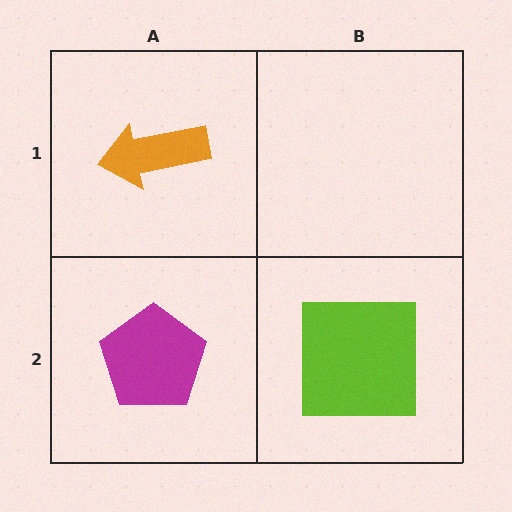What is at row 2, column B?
A lime square.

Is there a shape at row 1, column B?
No, that cell is empty.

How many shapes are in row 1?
1 shape.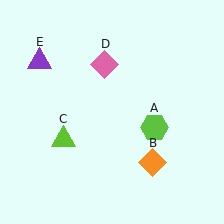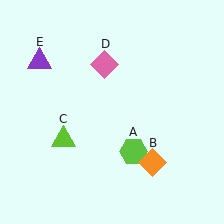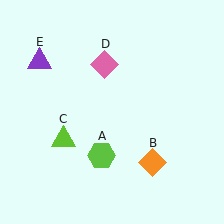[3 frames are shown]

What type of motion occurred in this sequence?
The lime hexagon (object A) rotated clockwise around the center of the scene.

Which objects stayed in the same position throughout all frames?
Orange diamond (object B) and lime triangle (object C) and pink diamond (object D) and purple triangle (object E) remained stationary.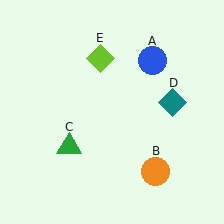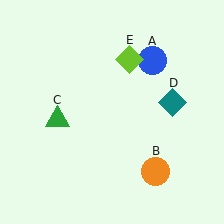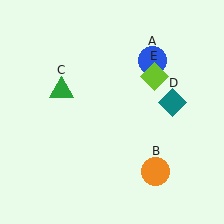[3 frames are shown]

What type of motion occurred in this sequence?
The green triangle (object C), lime diamond (object E) rotated clockwise around the center of the scene.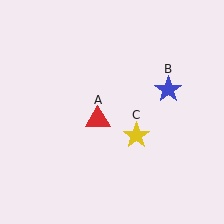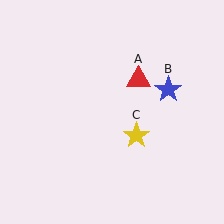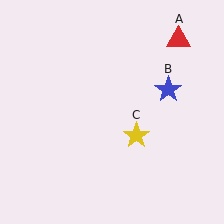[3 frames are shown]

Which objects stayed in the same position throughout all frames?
Blue star (object B) and yellow star (object C) remained stationary.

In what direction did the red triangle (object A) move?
The red triangle (object A) moved up and to the right.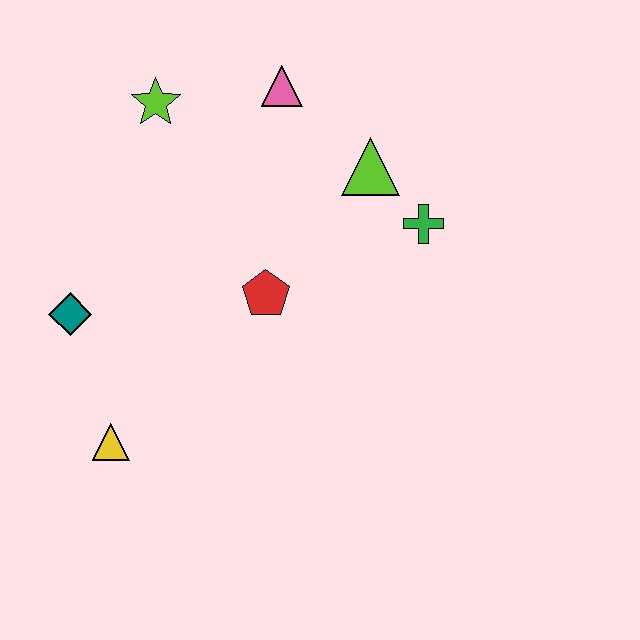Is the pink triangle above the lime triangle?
Yes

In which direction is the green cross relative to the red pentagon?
The green cross is to the right of the red pentagon.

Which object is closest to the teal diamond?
The yellow triangle is closest to the teal diamond.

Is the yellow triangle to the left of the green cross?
Yes